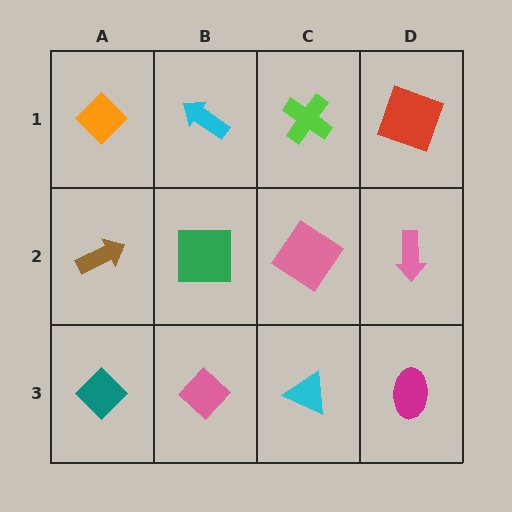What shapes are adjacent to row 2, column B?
A cyan arrow (row 1, column B), a pink diamond (row 3, column B), a brown arrow (row 2, column A), a pink diamond (row 2, column C).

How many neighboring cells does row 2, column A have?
3.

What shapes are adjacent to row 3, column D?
A pink arrow (row 2, column D), a cyan triangle (row 3, column C).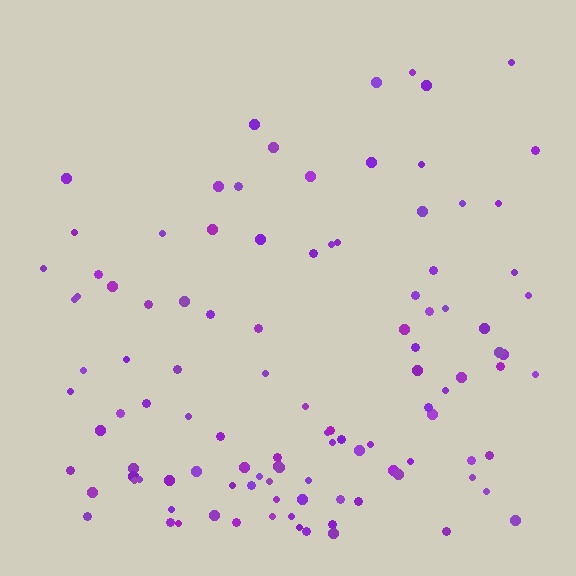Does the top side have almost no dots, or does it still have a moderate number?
Still a moderate number, just noticeably fewer than the bottom.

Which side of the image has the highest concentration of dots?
The bottom.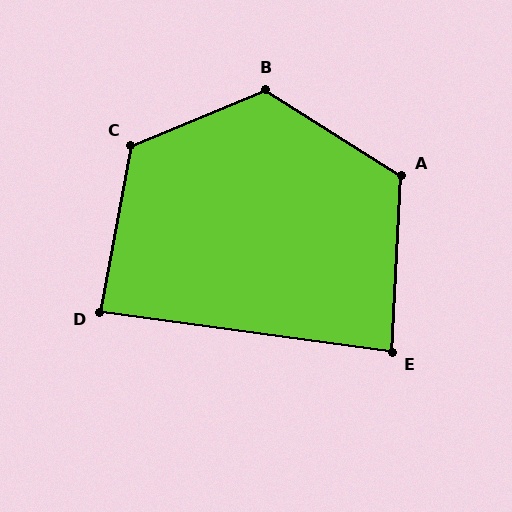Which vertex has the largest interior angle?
B, at approximately 125 degrees.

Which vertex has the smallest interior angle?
E, at approximately 85 degrees.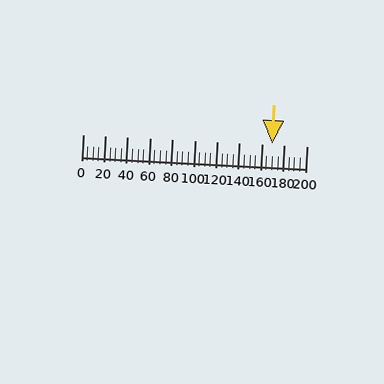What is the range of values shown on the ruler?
The ruler shows values from 0 to 200.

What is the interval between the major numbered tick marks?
The major tick marks are spaced 20 units apart.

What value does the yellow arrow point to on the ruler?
The yellow arrow points to approximately 170.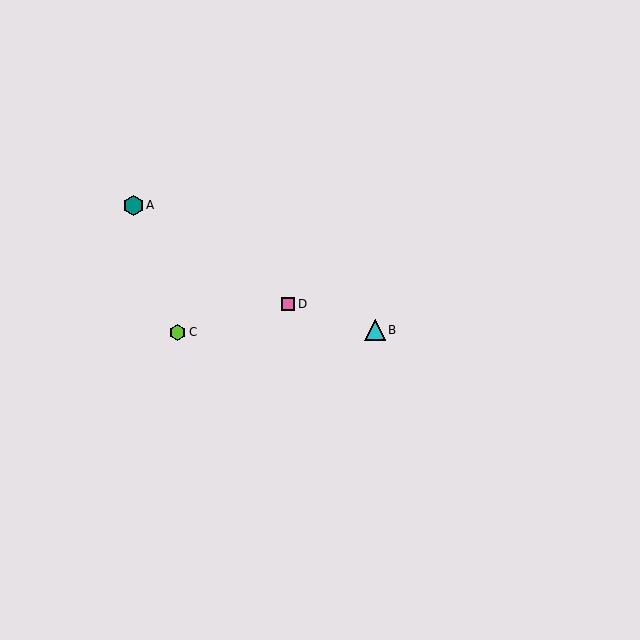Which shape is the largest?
The cyan triangle (labeled B) is the largest.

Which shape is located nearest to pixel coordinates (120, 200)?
The teal hexagon (labeled A) at (133, 205) is nearest to that location.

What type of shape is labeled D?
Shape D is a pink square.